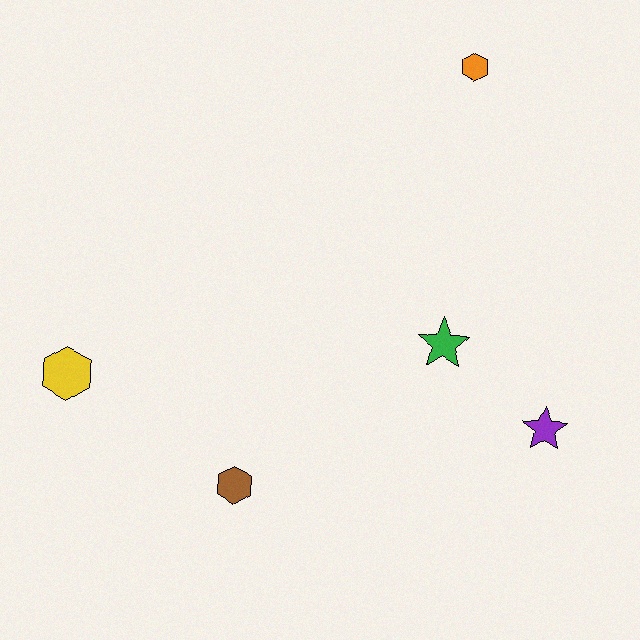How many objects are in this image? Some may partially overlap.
There are 5 objects.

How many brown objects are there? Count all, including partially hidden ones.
There is 1 brown object.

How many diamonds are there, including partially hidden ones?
There are no diamonds.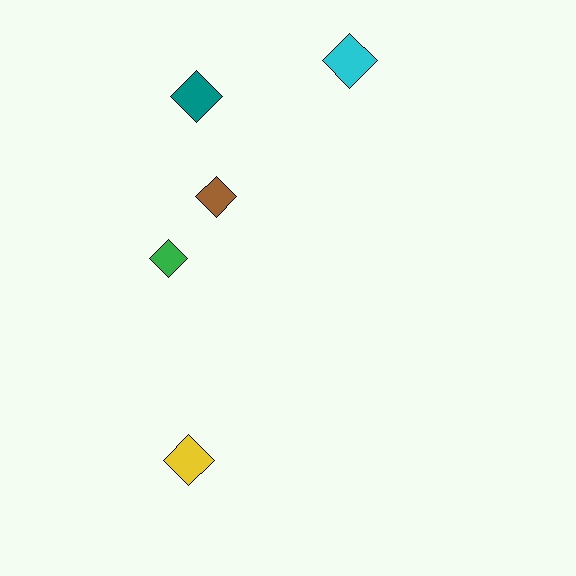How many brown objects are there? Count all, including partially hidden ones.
There is 1 brown object.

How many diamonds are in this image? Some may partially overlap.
There are 5 diamonds.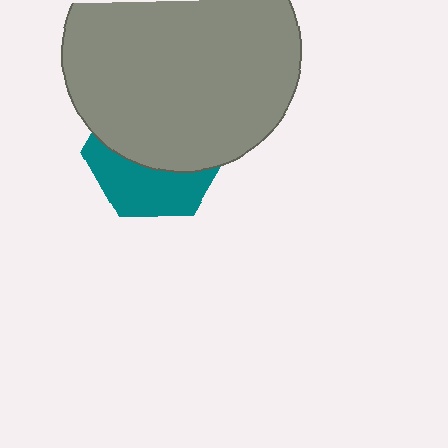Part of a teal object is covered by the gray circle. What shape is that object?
It is a hexagon.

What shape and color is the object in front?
The object in front is a gray circle.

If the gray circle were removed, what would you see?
You would see the complete teal hexagon.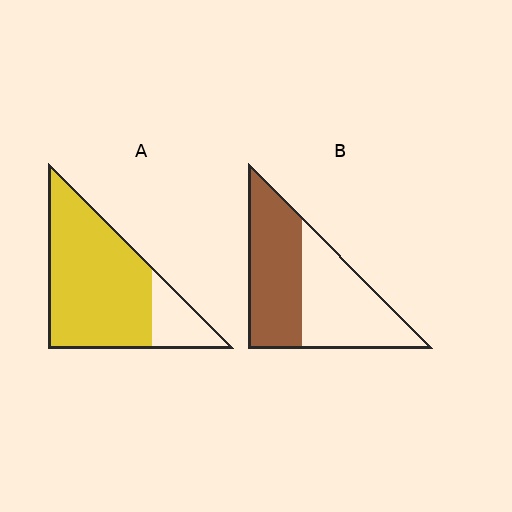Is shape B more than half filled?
Roughly half.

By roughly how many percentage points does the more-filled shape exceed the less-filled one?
By roughly 30 percentage points (A over B).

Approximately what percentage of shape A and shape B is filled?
A is approximately 80% and B is approximately 50%.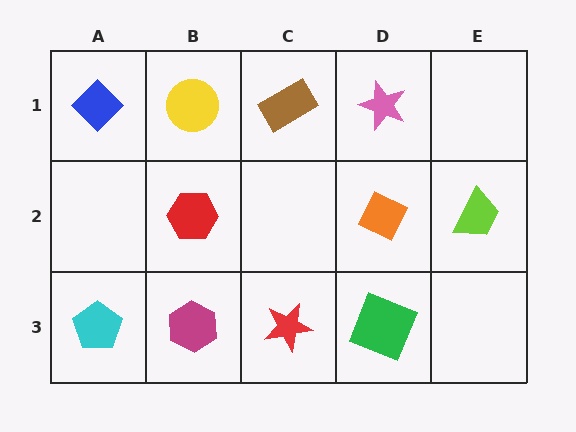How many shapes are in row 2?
3 shapes.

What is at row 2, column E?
A lime trapezoid.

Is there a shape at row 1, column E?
No, that cell is empty.